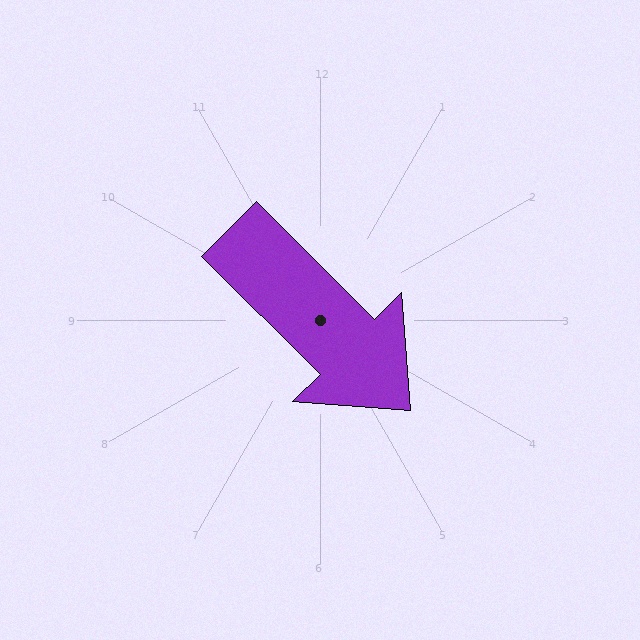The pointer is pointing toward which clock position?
Roughly 4 o'clock.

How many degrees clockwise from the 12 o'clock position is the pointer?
Approximately 135 degrees.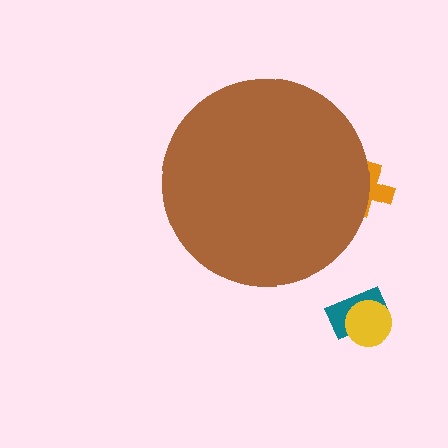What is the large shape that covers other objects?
A brown circle.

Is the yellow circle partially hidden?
No, the yellow circle is fully visible.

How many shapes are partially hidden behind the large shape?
1 shape is partially hidden.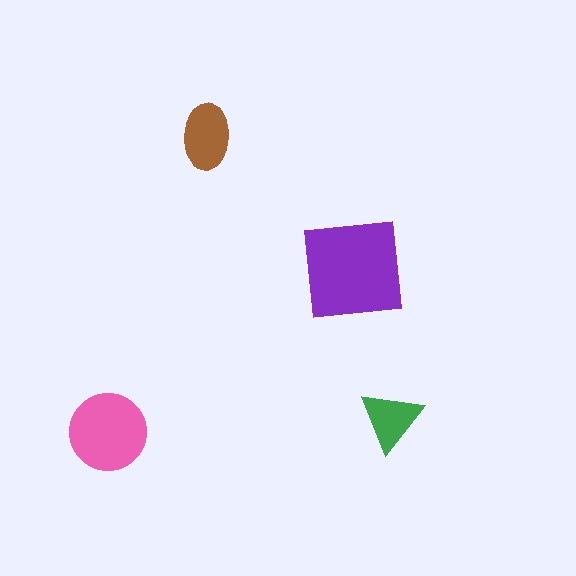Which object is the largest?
The purple square.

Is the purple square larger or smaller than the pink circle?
Larger.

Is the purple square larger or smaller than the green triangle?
Larger.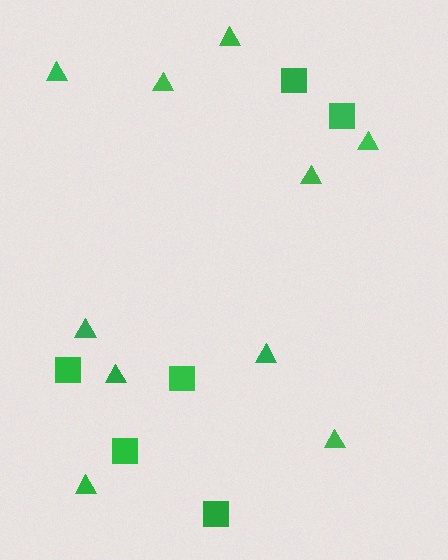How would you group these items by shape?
There are 2 groups: one group of triangles (10) and one group of squares (6).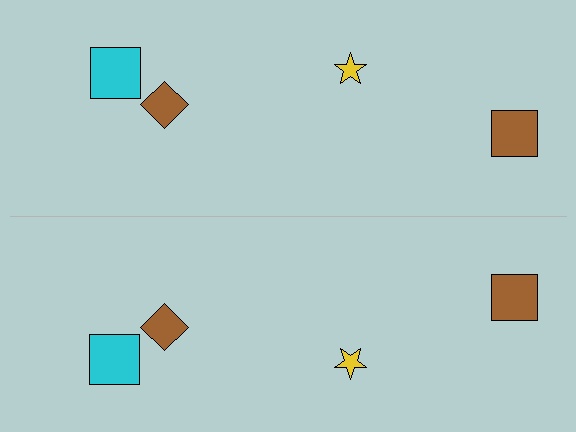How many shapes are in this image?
There are 8 shapes in this image.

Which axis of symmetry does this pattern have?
The pattern has a horizontal axis of symmetry running through the center of the image.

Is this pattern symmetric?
Yes, this pattern has bilateral (reflection) symmetry.